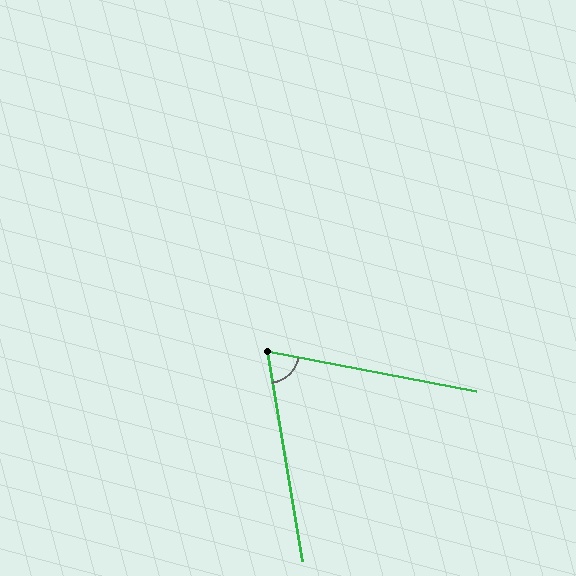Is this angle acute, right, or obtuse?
It is acute.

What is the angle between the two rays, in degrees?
Approximately 70 degrees.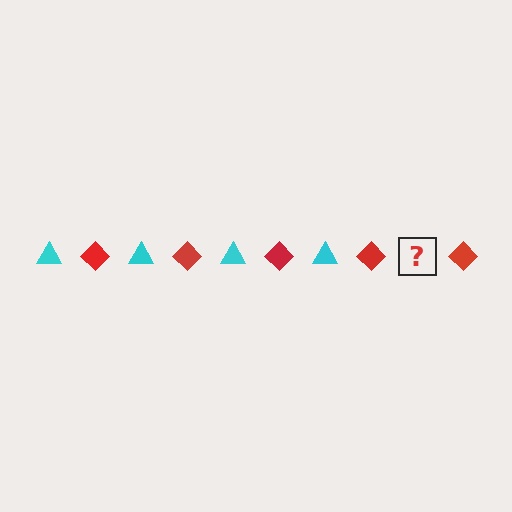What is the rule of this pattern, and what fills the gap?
The rule is that the pattern alternates between cyan triangle and red diamond. The gap should be filled with a cyan triangle.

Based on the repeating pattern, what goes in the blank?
The blank should be a cyan triangle.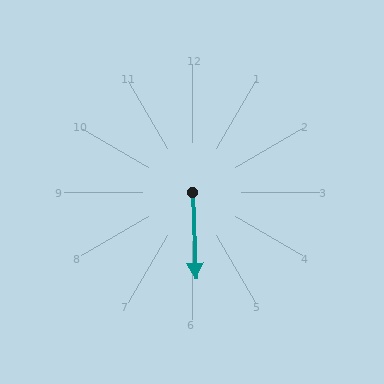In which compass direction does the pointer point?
South.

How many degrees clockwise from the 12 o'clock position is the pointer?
Approximately 178 degrees.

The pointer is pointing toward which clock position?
Roughly 6 o'clock.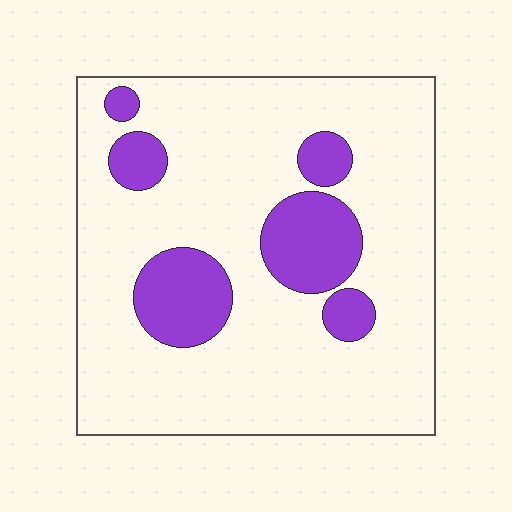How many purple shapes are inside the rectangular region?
6.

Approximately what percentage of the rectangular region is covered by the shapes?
Approximately 20%.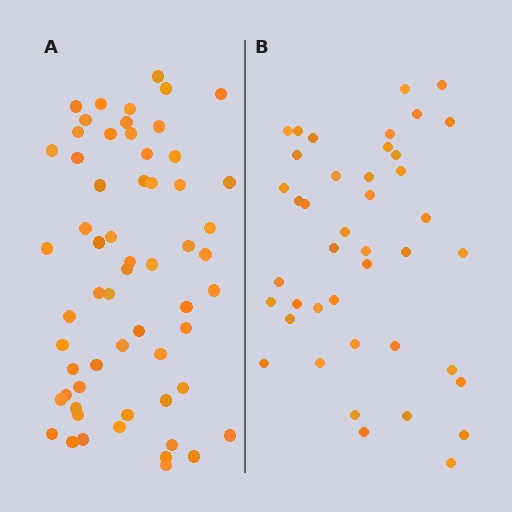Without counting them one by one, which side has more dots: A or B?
Region A (the left region) has more dots.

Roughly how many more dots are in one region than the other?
Region A has approximately 20 more dots than region B.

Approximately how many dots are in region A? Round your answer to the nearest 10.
About 60 dots.